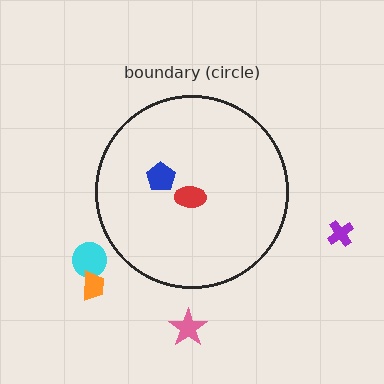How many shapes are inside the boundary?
2 inside, 4 outside.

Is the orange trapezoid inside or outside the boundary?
Outside.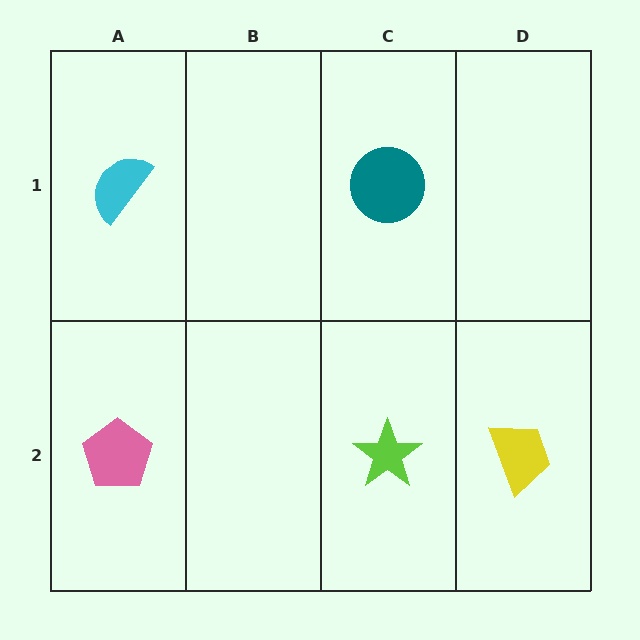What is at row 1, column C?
A teal circle.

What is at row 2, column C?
A lime star.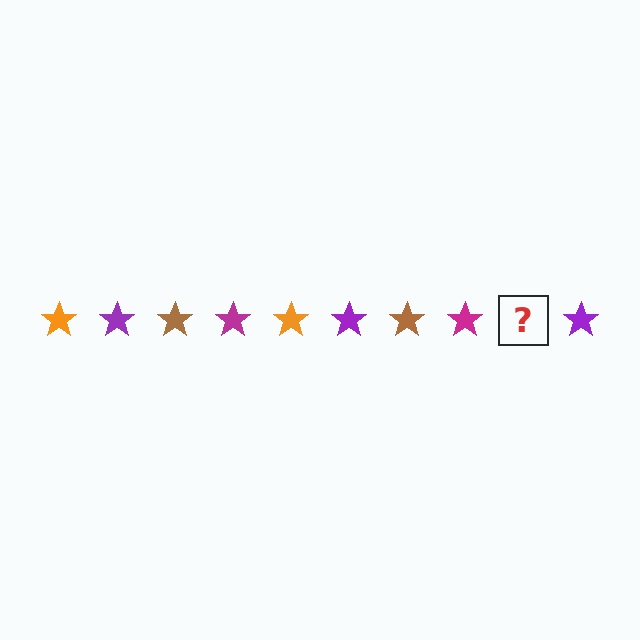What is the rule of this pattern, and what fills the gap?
The rule is that the pattern cycles through orange, purple, brown, magenta stars. The gap should be filled with an orange star.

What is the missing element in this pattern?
The missing element is an orange star.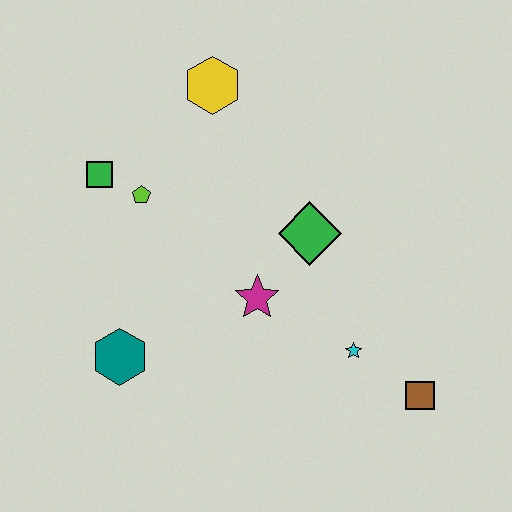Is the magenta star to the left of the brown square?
Yes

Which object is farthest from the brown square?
The green square is farthest from the brown square.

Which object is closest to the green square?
The lime pentagon is closest to the green square.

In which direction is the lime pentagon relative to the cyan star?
The lime pentagon is to the left of the cyan star.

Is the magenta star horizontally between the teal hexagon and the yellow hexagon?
No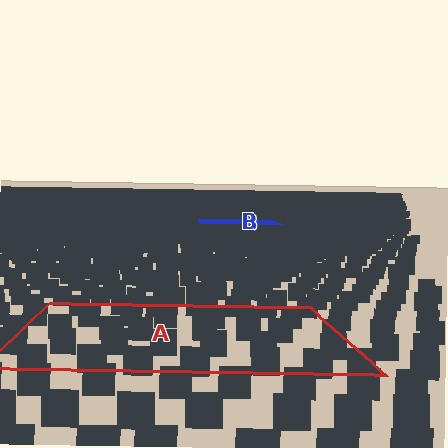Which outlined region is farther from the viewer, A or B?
Region B is farther from the viewer — the texture elements inside it appear smaller and more densely packed.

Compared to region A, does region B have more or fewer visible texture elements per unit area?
Region B has more texture elements per unit area — they are packed more densely because it is farther away.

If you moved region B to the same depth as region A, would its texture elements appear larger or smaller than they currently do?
They would appear larger. At a closer depth, the same texture elements are projected at a bigger on-screen size.